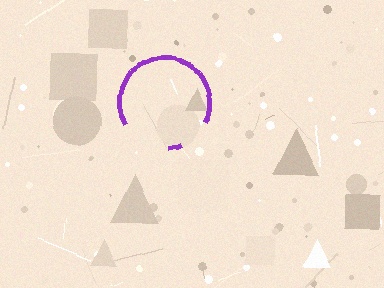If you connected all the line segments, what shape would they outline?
They would outline a circle.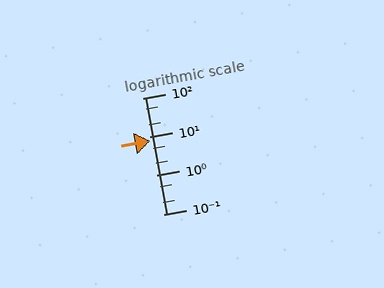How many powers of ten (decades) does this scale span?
The scale spans 3 decades, from 0.1 to 100.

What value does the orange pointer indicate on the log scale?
The pointer indicates approximately 7.9.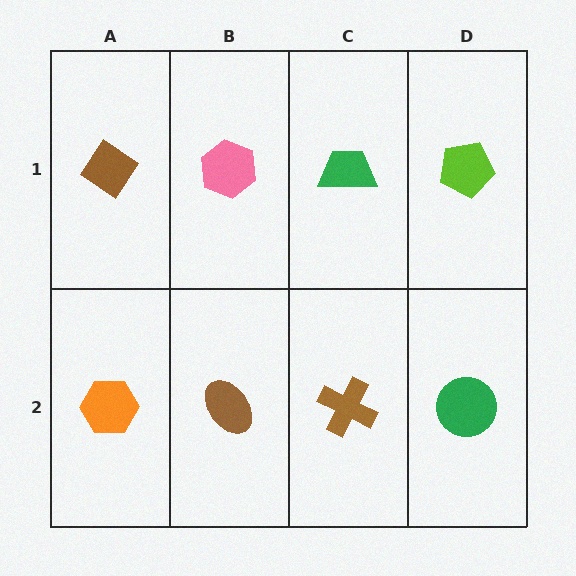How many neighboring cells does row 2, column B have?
3.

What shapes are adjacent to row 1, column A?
An orange hexagon (row 2, column A), a pink hexagon (row 1, column B).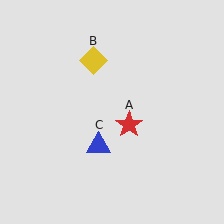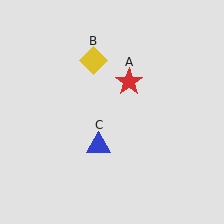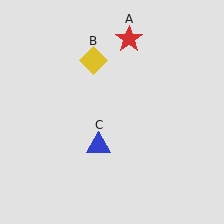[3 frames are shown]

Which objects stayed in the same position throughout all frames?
Yellow diamond (object B) and blue triangle (object C) remained stationary.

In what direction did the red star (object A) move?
The red star (object A) moved up.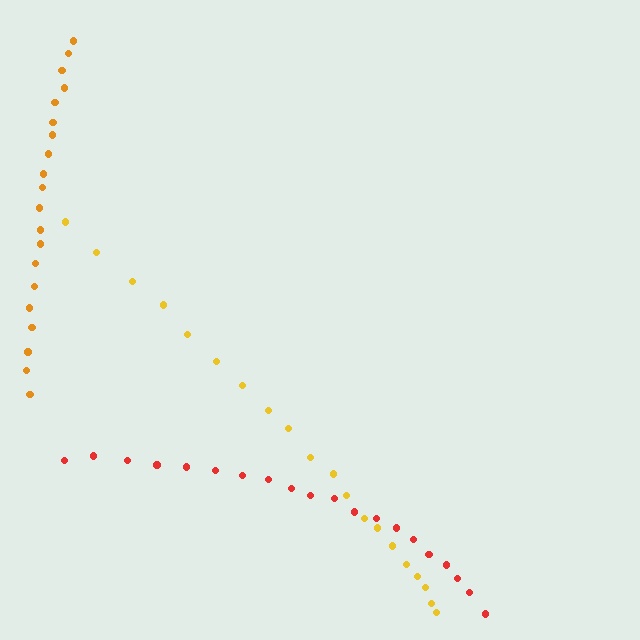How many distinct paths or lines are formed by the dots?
There are 3 distinct paths.